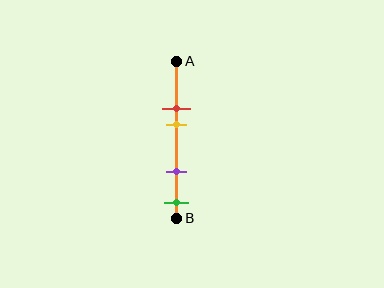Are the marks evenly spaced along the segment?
No, the marks are not evenly spaced.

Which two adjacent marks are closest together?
The red and yellow marks are the closest adjacent pair.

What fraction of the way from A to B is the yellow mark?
The yellow mark is approximately 40% (0.4) of the way from A to B.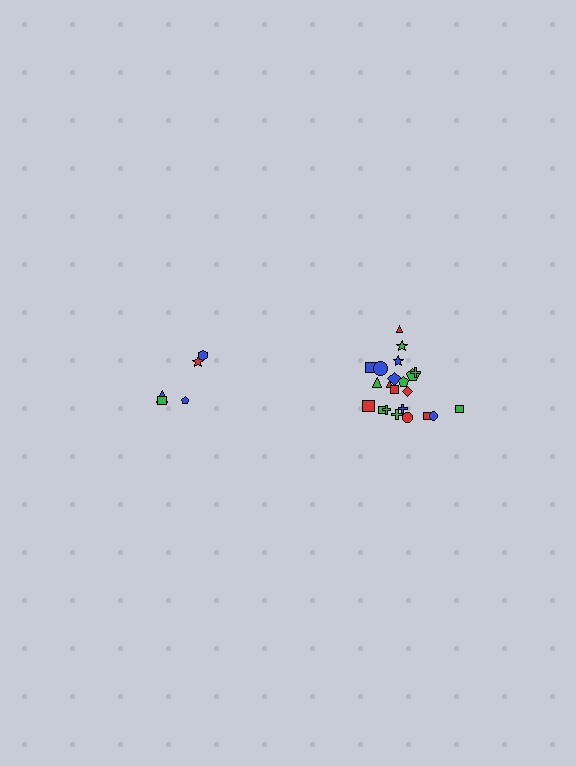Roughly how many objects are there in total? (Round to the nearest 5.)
Roughly 25 objects in total.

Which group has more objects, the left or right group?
The right group.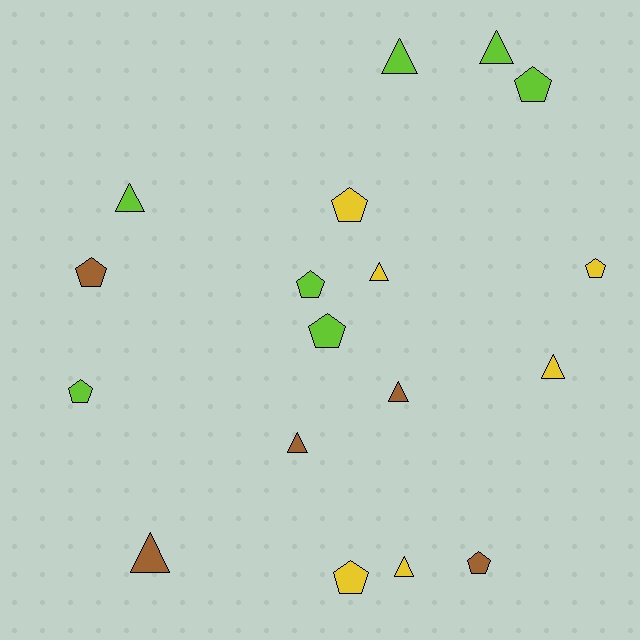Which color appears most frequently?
Lime, with 7 objects.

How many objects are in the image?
There are 18 objects.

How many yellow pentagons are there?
There are 3 yellow pentagons.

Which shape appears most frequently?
Triangle, with 9 objects.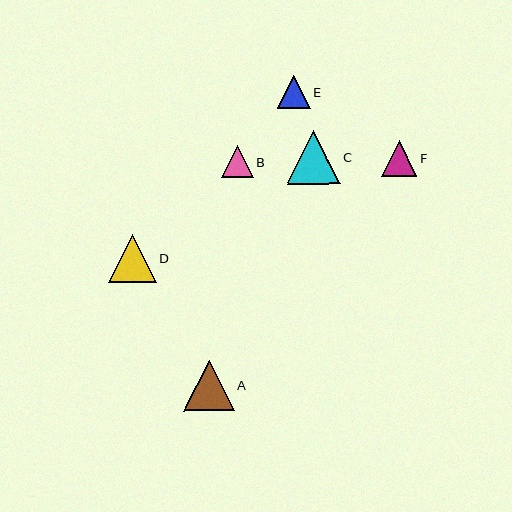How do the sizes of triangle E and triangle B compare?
Triangle E and triangle B are approximately the same size.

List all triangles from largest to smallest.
From largest to smallest: C, A, D, F, E, B.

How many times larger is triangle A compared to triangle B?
Triangle A is approximately 1.6 times the size of triangle B.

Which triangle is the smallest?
Triangle B is the smallest with a size of approximately 32 pixels.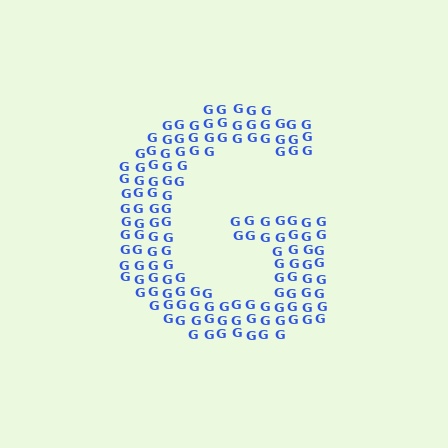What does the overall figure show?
The overall figure shows the letter G.